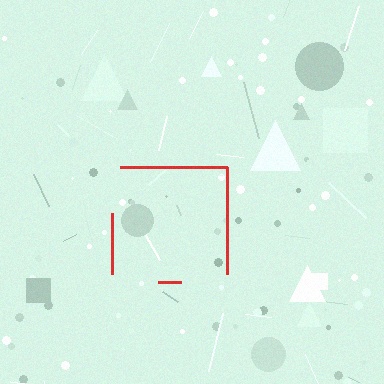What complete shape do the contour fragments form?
The contour fragments form a square.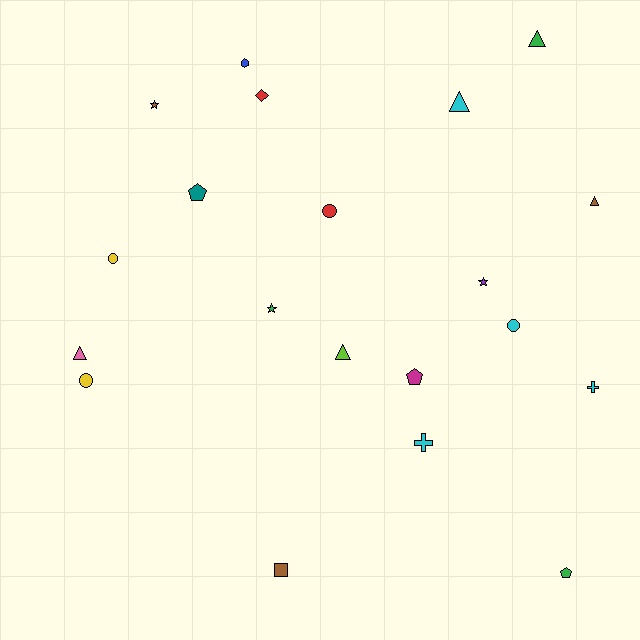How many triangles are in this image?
There are 5 triangles.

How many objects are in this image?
There are 20 objects.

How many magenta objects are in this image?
There is 1 magenta object.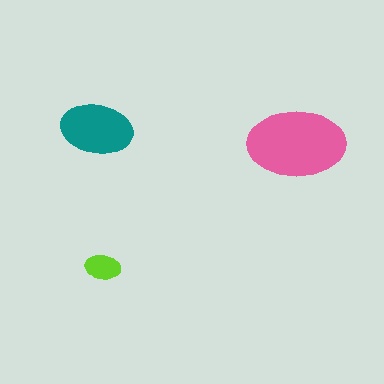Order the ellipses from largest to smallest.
the pink one, the teal one, the lime one.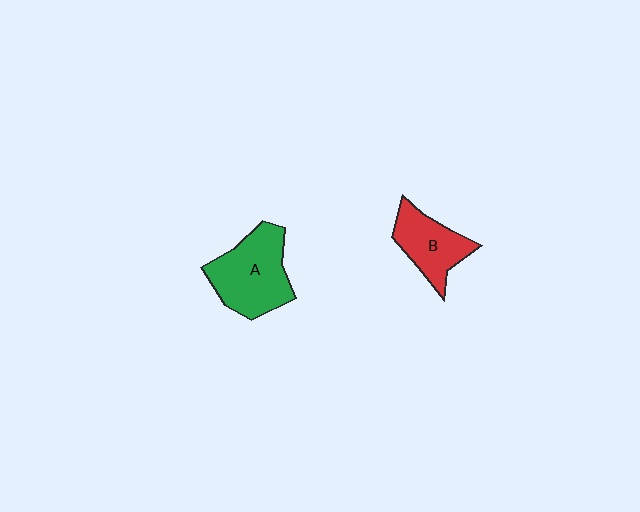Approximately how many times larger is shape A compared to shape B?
Approximately 1.4 times.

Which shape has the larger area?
Shape A (green).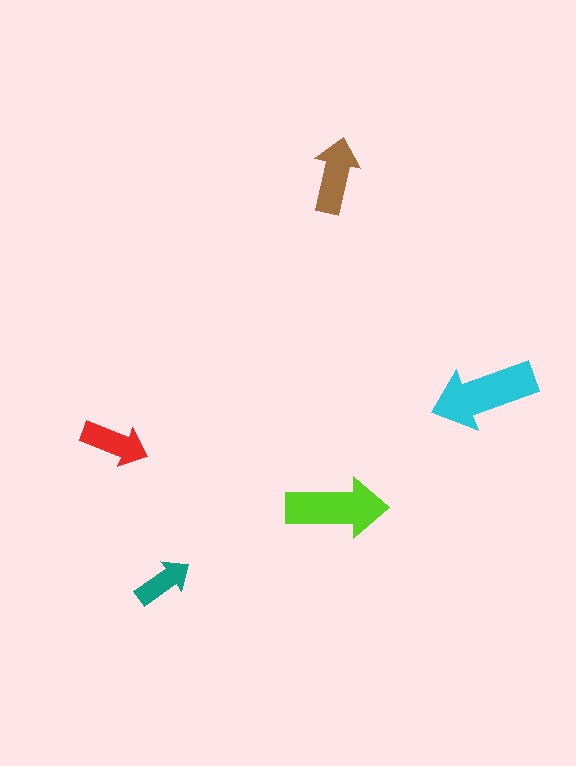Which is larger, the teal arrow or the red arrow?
The red one.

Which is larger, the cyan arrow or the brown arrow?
The cyan one.